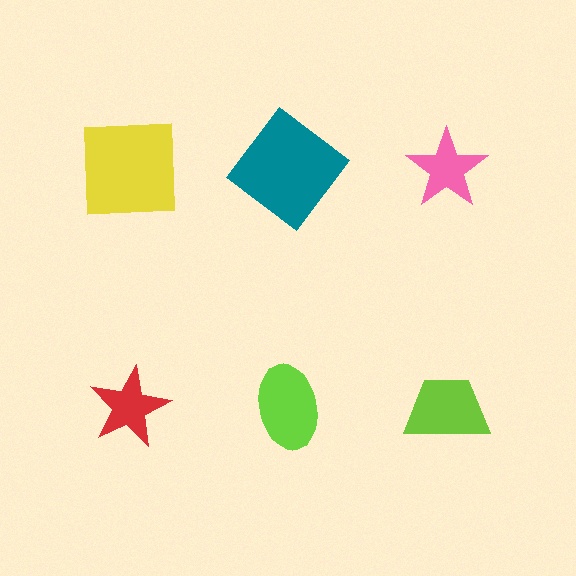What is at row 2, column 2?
A lime ellipse.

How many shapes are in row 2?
3 shapes.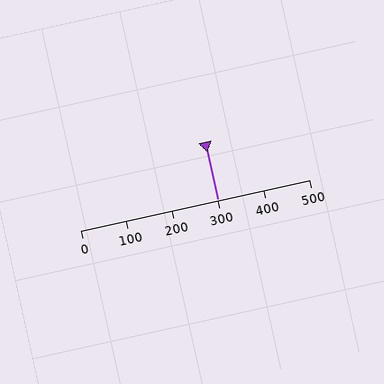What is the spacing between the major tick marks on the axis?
The major ticks are spaced 100 apart.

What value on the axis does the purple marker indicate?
The marker indicates approximately 300.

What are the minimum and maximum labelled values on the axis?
The axis runs from 0 to 500.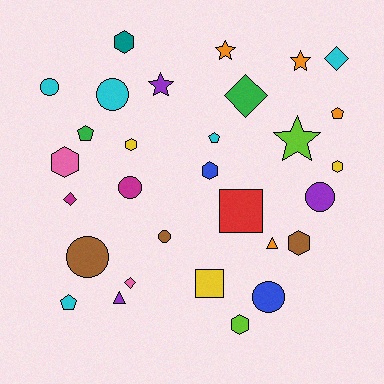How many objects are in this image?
There are 30 objects.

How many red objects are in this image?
There is 1 red object.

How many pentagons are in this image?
There are 4 pentagons.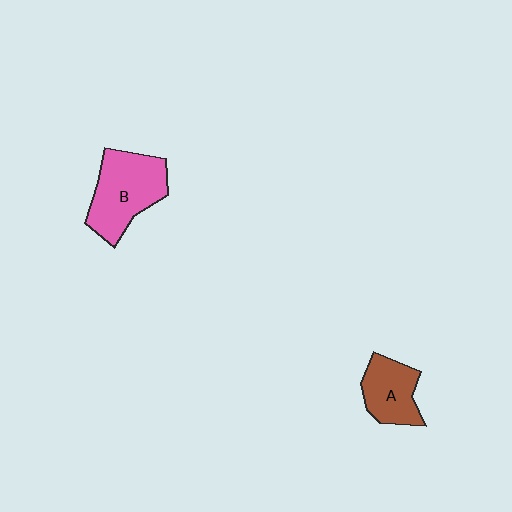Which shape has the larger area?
Shape B (pink).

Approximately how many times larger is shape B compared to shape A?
Approximately 1.5 times.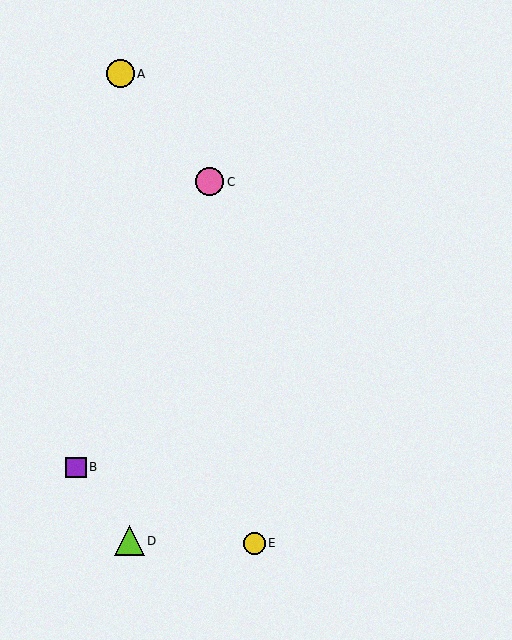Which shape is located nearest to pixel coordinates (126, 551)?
The lime triangle (labeled D) at (130, 541) is nearest to that location.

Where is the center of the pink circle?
The center of the pink circle is at (210, 182).